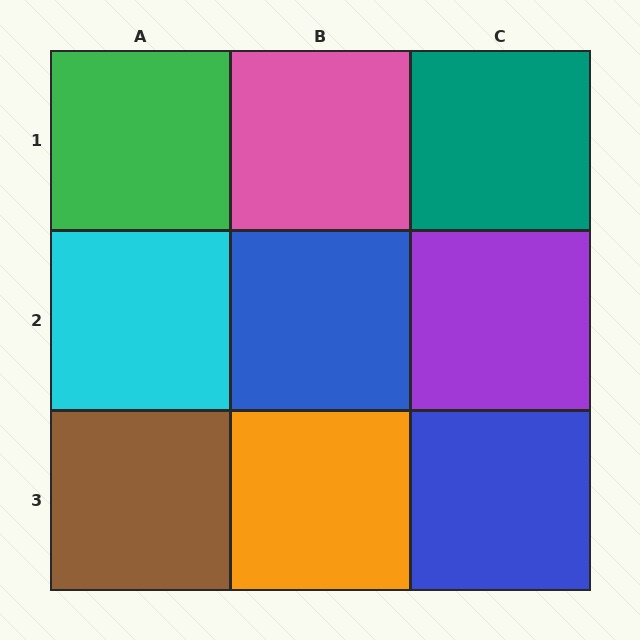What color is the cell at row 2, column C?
Purple.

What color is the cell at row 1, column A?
Green.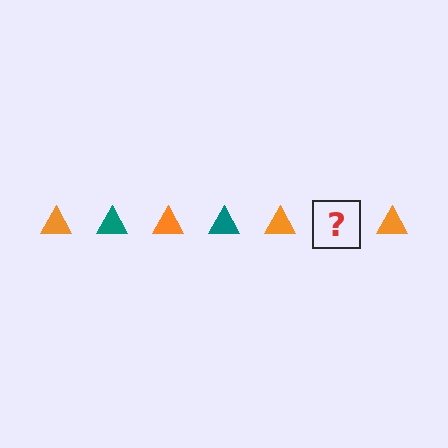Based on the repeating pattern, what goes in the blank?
The blank should be a teal triangle.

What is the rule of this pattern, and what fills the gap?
The rule is that the pattern cycles through orange, teal triangles. The gap should be filled with a teal triangle.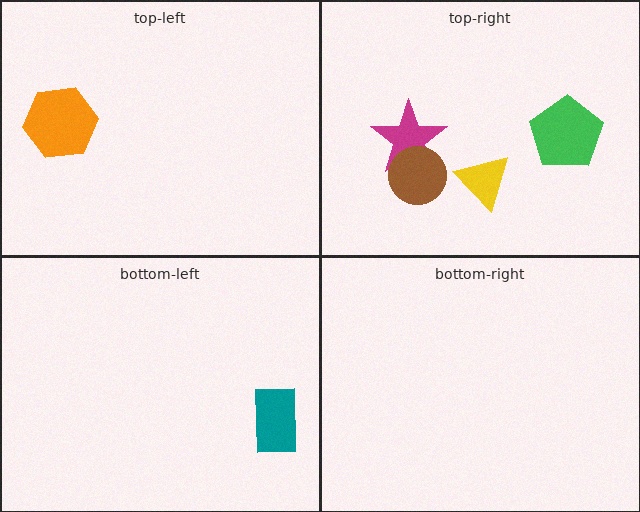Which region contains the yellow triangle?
The top-right region.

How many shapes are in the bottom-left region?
1.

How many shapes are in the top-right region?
4.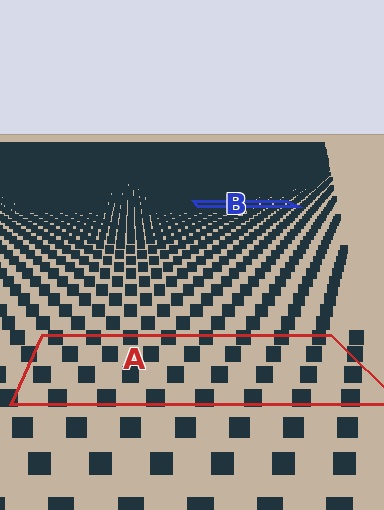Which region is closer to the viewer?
Region A is closer. The texture elements there are larger and more spread out.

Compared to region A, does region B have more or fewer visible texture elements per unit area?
Region B has more texture elements per unit area — they are packed more densely because it is farther away.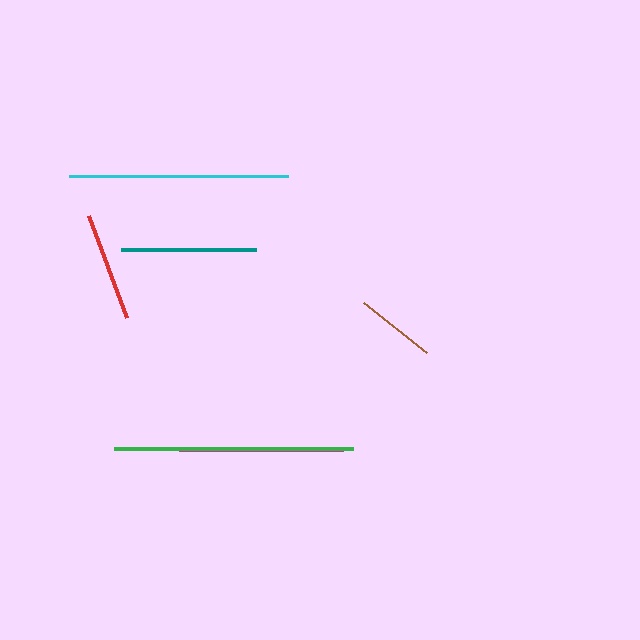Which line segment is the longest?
The green line is the longest at approximately 239 pixels.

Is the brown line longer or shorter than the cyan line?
The cyan line is longer than the brown line.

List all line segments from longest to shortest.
From longest to shortest: green, cyan, magenta, teal, red, brown.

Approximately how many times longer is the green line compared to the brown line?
The green line is approximately 3.0 times the length of the brown line.